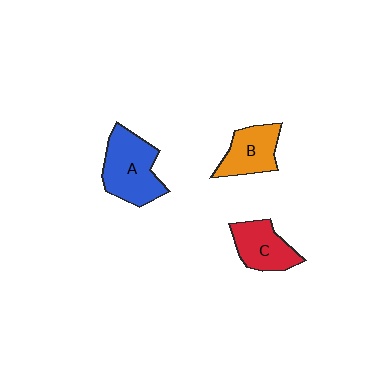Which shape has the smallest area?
Shape B (orange).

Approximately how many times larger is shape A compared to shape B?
Approximately 1.4 times.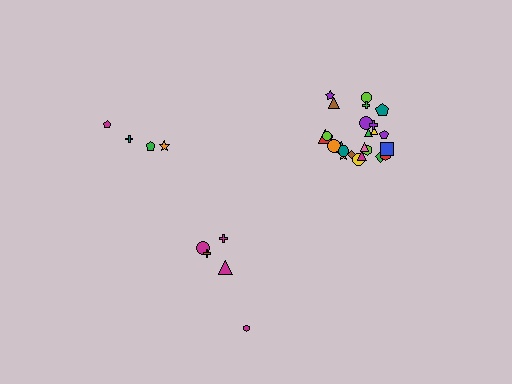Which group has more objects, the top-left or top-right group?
The top-right group.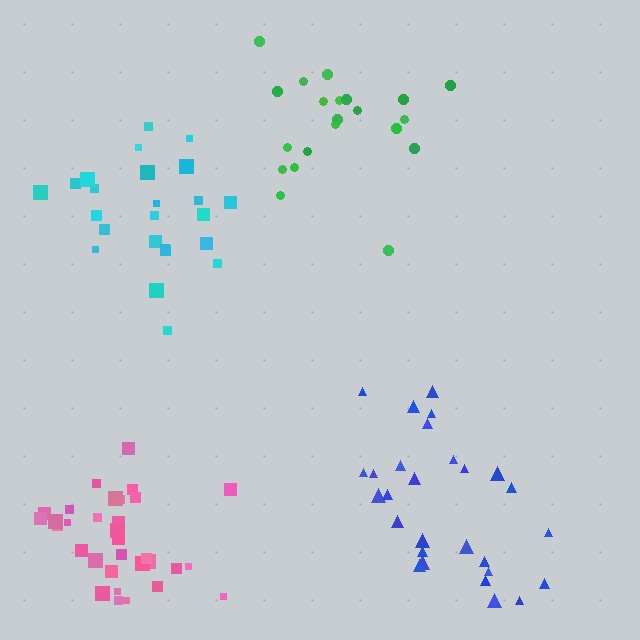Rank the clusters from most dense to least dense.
pink, cyan, green, blue.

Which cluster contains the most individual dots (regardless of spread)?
Pink (33).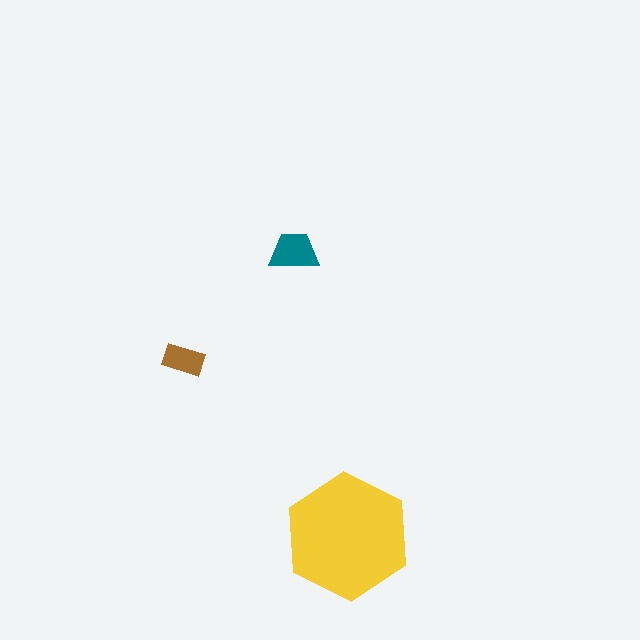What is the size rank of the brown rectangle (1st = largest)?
3rd.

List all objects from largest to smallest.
The yellow hexagon, the teal trapezoid, the brown rectangle.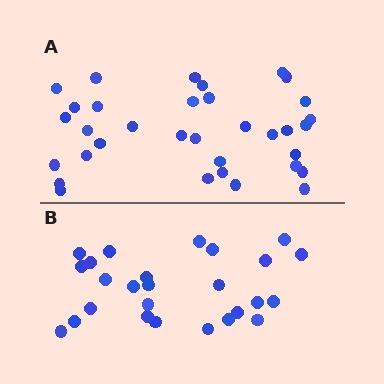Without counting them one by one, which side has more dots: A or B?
Region A (the top region) has more dots.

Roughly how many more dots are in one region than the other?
Region A has roughly 8 or so more dots than region B.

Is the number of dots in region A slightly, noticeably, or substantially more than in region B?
Region A has noticeably more, but not dramatically so. The ratio is roughly 1.3 to 1.